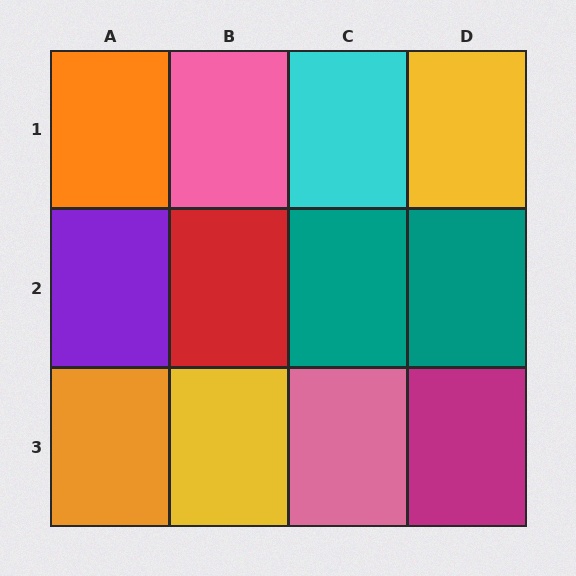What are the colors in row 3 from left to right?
Orange, yellow, pink, magenta.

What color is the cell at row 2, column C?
Teal.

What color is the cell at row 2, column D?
Teal.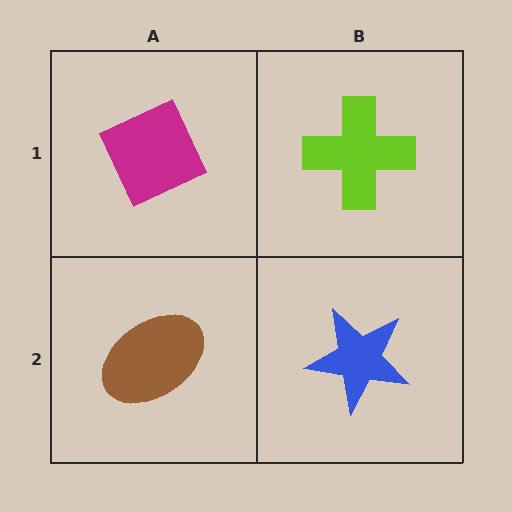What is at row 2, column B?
A blue star.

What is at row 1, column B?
A lime cross.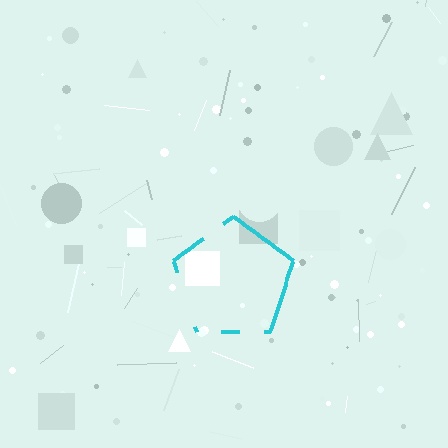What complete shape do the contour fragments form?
The contour fragments form a pentagon.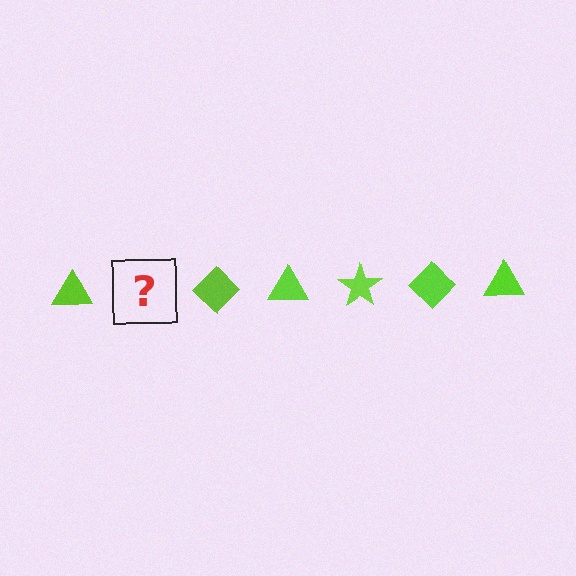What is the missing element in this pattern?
The missing element is a lime star.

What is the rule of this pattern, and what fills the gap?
The rule is that the pattern cycles through triangle, star, diamond shapes in lime. The gap should be filled with a lime star.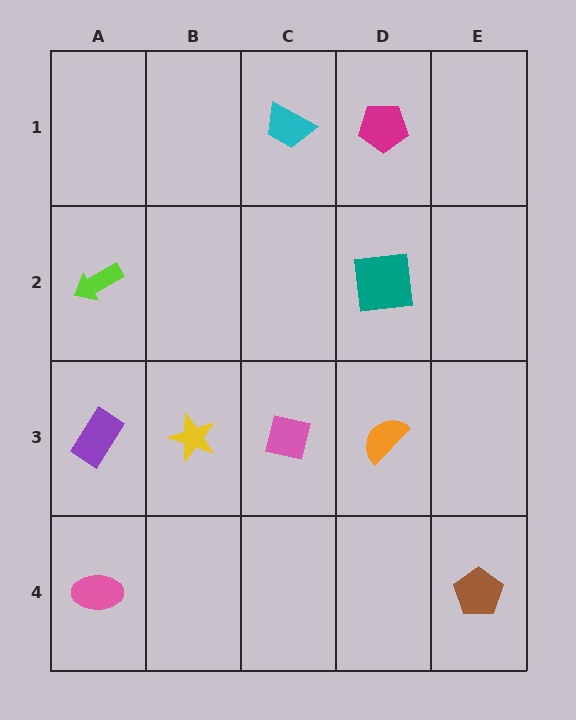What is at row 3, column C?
A pink square.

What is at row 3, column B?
A yellow star.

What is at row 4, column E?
A brown pentagon.